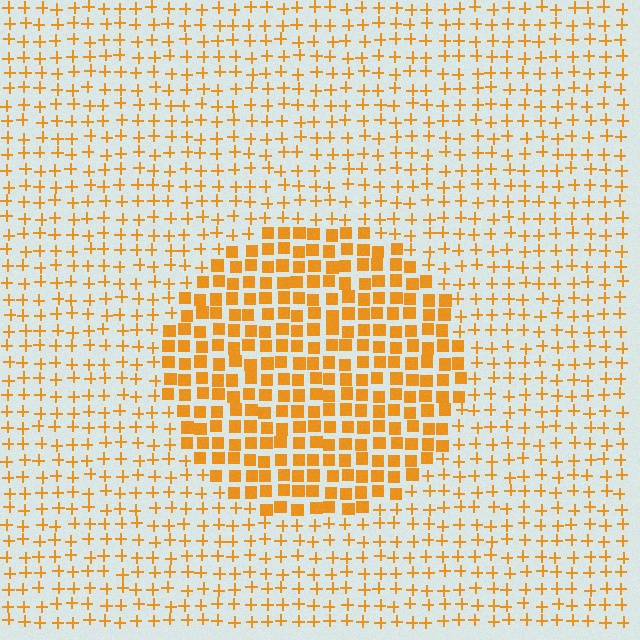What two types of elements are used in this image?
The image uses squares inside the circle region and plus signs outside it.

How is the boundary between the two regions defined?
The boundary is defined by a change in element shape: squares inside vs. plus signs outside. All elements share the same color and spacing.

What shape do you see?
I see a circle.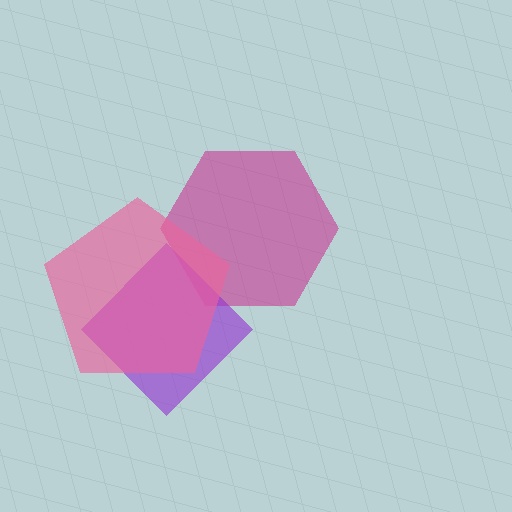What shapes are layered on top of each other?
The layered shapes are: a magenta hexagon, a purple diamond, a pink pentagon.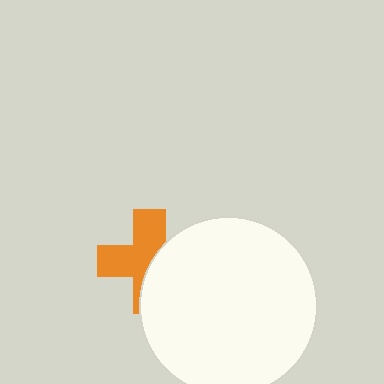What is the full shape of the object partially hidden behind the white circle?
The partially hidden object is an orange cross.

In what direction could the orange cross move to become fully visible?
The orange cross could move left. That would shift it out from behind the white circle entirely.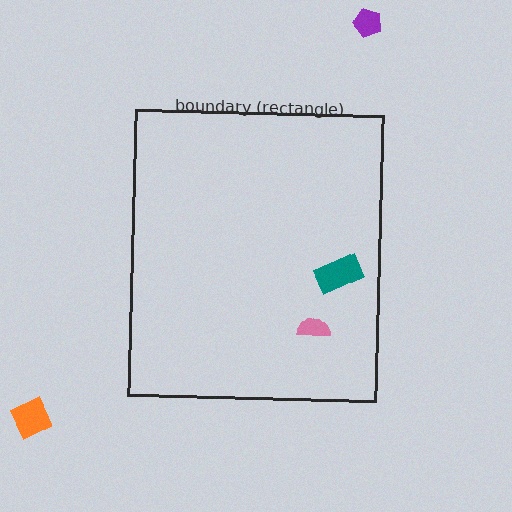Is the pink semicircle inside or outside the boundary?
Inside.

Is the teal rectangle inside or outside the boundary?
Inside.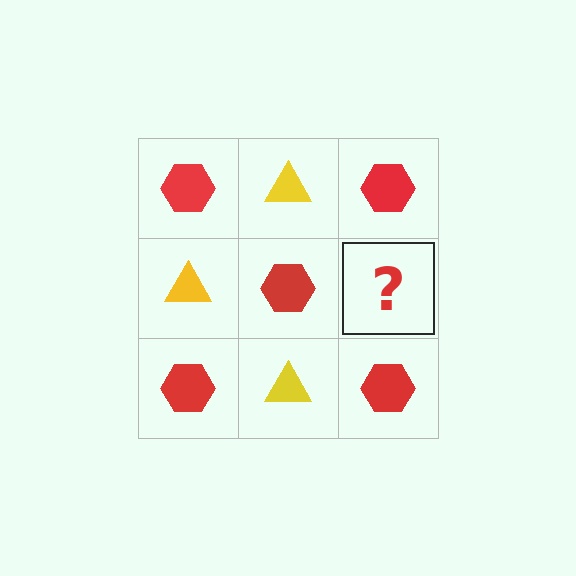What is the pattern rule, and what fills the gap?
The rule is that it alternates red hexagon and yellow triangle in a checkerboard pattern. The gap should be filled with a yellow triangle.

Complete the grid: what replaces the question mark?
The question mark should be replaced with a yellow triangle.